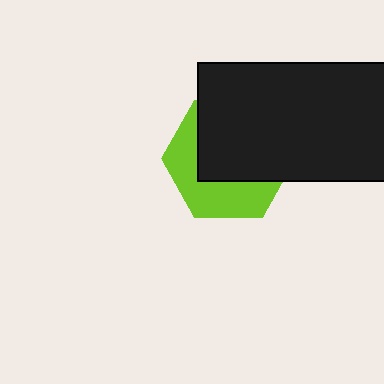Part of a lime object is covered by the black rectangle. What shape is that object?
It is a hexagon.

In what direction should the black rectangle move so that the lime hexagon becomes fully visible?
The black rectangle should move up. That is the shortest direction to clear the overlap and leave the lime hexagon fully visible.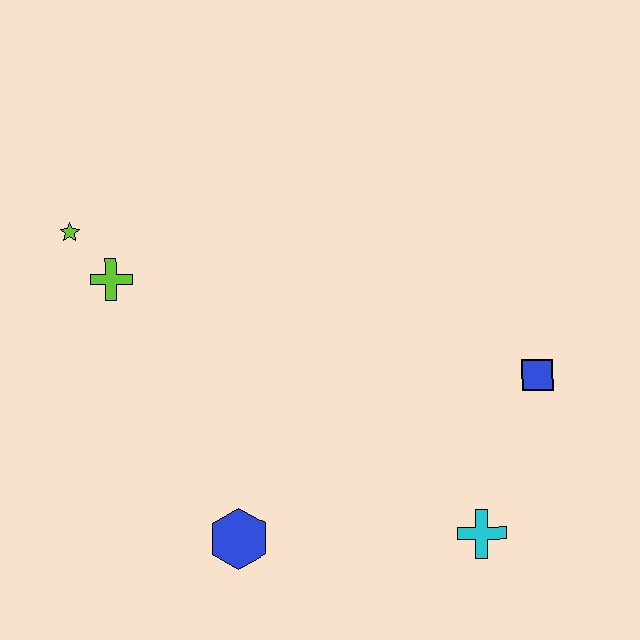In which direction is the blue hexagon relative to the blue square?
The blue hexagon is to the left of the blue square.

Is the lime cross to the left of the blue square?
Yes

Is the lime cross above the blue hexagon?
Yes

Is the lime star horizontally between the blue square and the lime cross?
No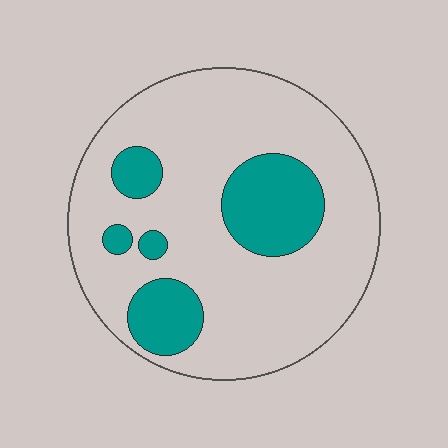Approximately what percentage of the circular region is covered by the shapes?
Approximately 20%.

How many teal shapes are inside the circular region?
5.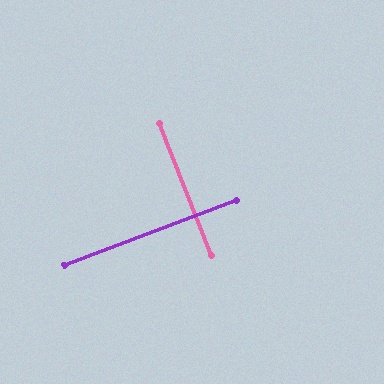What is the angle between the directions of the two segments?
Approximately 89 degrees.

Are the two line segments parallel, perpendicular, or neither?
Perpendicular — they meet at approximately 89°.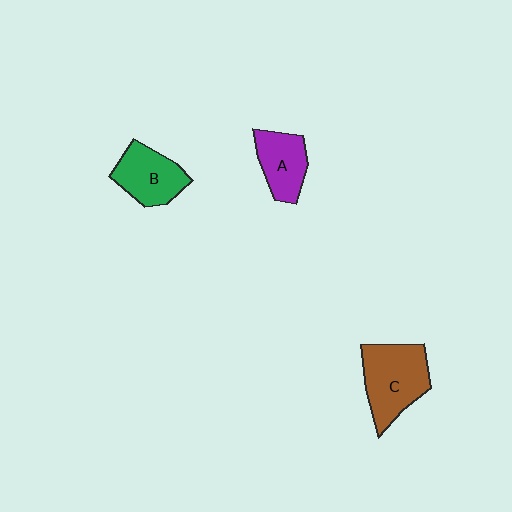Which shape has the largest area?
Shape C (brown).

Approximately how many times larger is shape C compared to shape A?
Approximately 1.5 times.